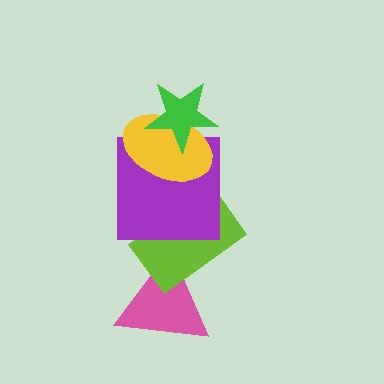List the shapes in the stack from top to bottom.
From top to bottom: the green star, the yellow ellipse, the purple square, the lime rectangle, the pink triangle.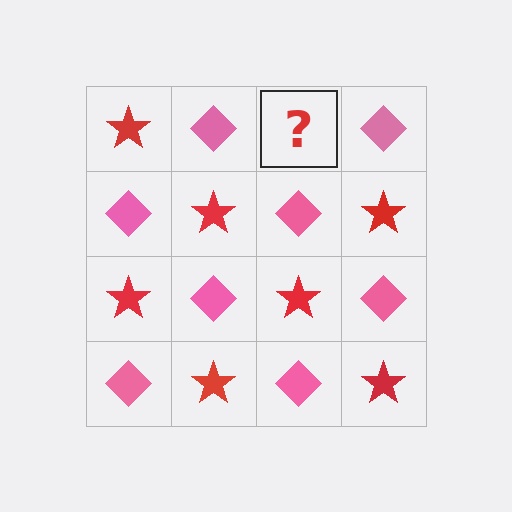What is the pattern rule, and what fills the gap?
The rule is that it alternates red star and pink diamond in a checkerboard pattern. The gap should be filled with a red star.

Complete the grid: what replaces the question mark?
The question mark should be replaced with a red star.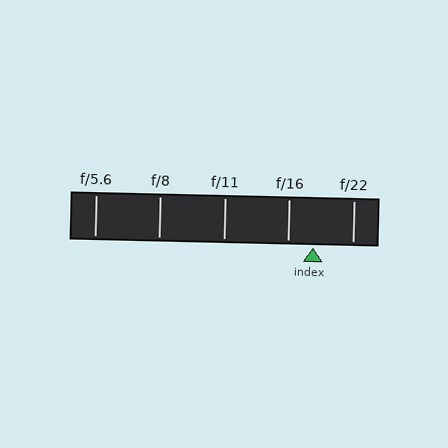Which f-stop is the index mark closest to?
The index mark is closest to f/16.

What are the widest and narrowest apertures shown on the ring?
The widest aperture shown is f/5.6 and the narrowest is f/22.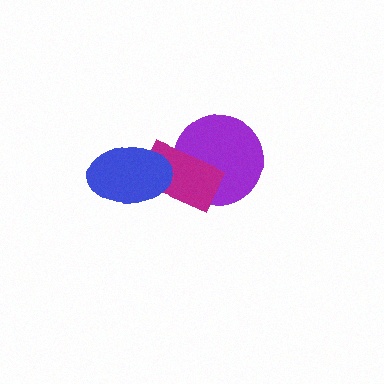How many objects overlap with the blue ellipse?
1 object overlaps with the blue ellipse.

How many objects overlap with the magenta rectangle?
2 objects overlap with the magenta rectangle.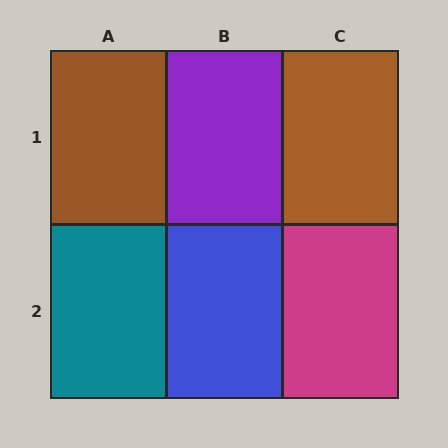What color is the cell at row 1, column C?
Brown.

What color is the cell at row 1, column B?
Purple.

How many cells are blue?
1 cell is blue.